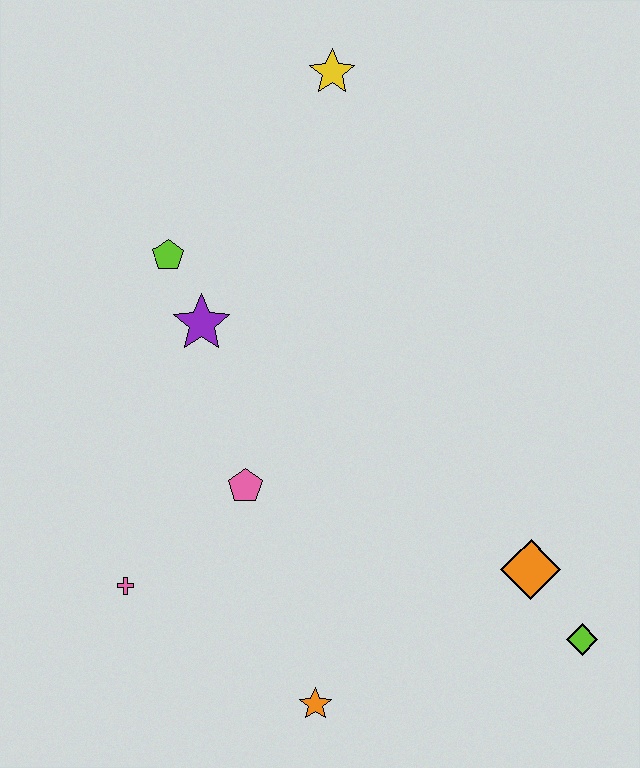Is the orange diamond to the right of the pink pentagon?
Yes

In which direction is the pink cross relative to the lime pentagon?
The pink cross is below the lime pentagon.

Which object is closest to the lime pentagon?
The purple star is closest to the lime pentagon.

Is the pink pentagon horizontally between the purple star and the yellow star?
Yes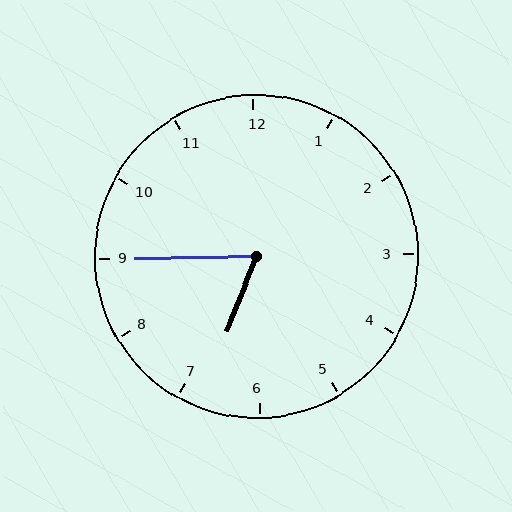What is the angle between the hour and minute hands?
Approximately 68 degrees.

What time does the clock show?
6:45.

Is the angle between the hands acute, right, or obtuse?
It is acute.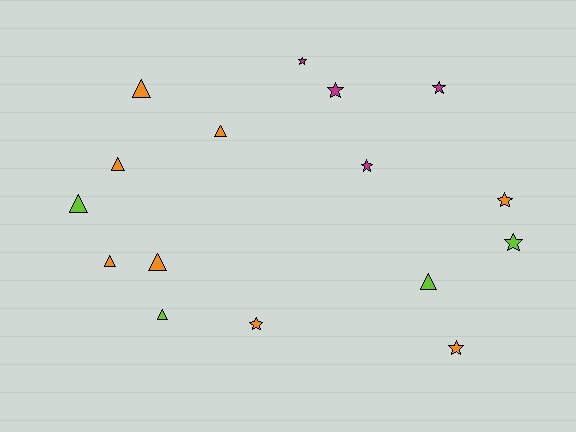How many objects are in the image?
There are 16 objects.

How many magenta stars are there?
There are 4 magenta stars.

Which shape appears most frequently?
Triangle, with 8 objects.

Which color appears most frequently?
Orange, with 8 objects.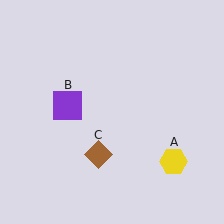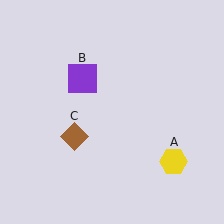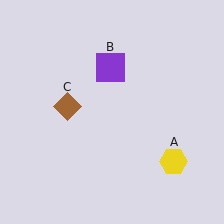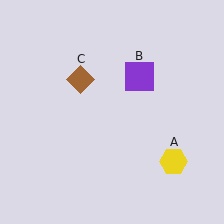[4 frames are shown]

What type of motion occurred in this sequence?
The purple square (object B), brown diamond (object C) rotated clockwise around the center of the scene.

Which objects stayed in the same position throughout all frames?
Yellow hexagon (object A) remained stationary.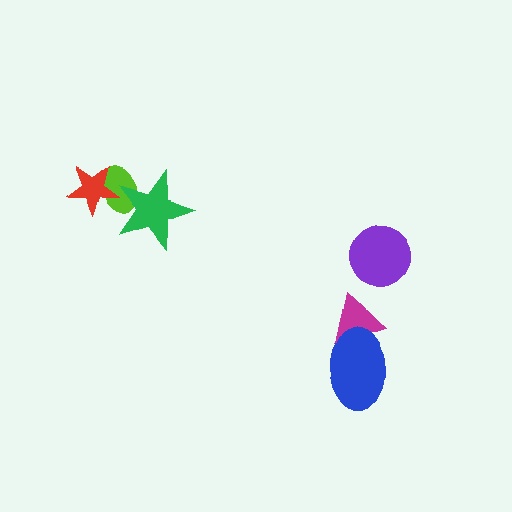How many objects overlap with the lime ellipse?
2 objects overlap with the lime ellipse.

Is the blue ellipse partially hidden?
No, no other shape covers it.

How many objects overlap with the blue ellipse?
1 object overlaps with the blue ellipse.